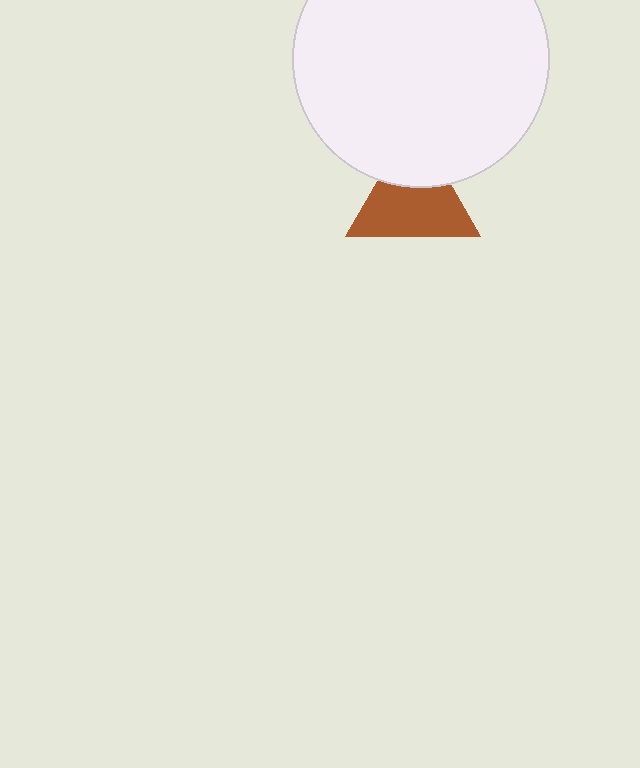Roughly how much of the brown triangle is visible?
Most of it is visible (roughly 68%).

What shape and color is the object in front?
The object in front is a white circle.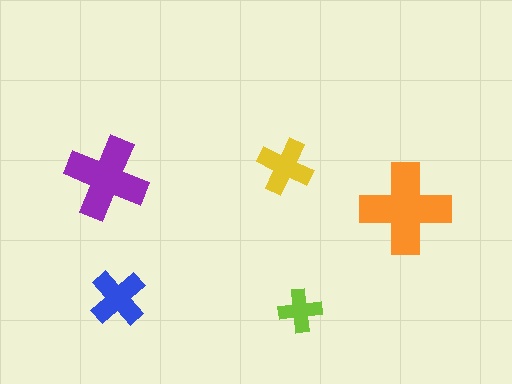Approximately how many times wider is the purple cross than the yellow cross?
About 1.5 times wider.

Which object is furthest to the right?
The orange cross is rightmost.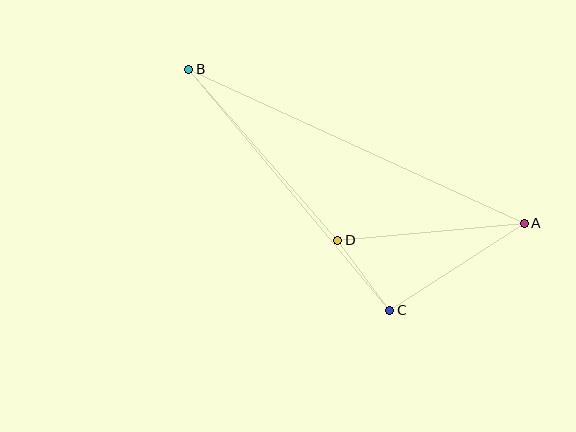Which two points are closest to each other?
Points C and D are closest to each other.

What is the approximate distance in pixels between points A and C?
The distance between A and C is approximately 160 pixels.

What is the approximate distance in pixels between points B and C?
The distance between B and C is approximately 314 pixels.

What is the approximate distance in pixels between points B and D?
The distance between B and D is approximately 227 pixels.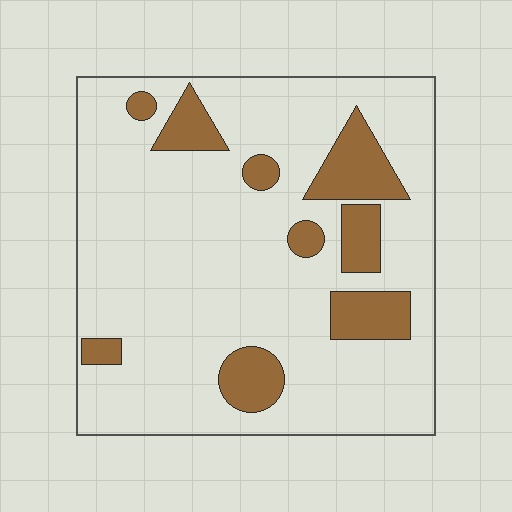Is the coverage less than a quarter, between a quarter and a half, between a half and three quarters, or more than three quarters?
Less than a quarter.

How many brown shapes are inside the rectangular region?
9.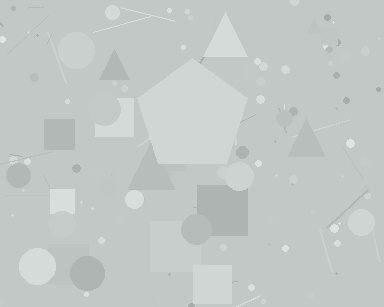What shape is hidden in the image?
A pentagon is hidden in the image.